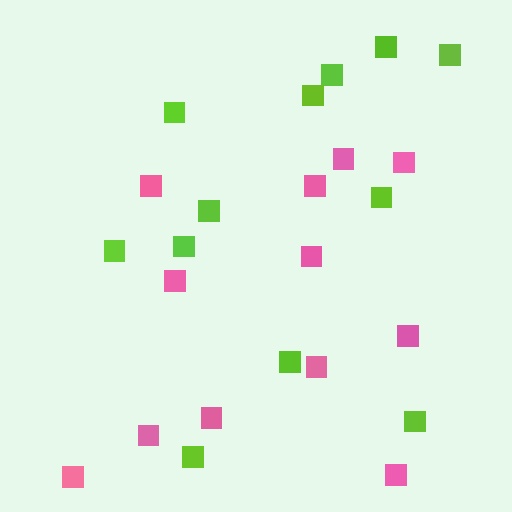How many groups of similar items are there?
There are 2 groups: one group of pink squares (12) and one group of lime squares (12).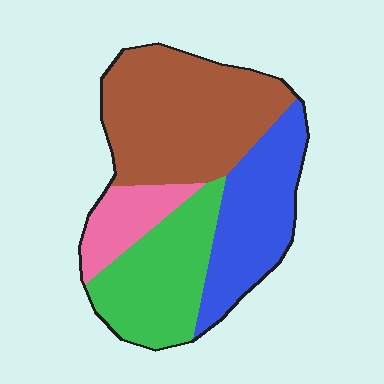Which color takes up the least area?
Pink, at roughly 10%.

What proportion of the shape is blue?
Blue takes up about one quarter (1/4) of the shape.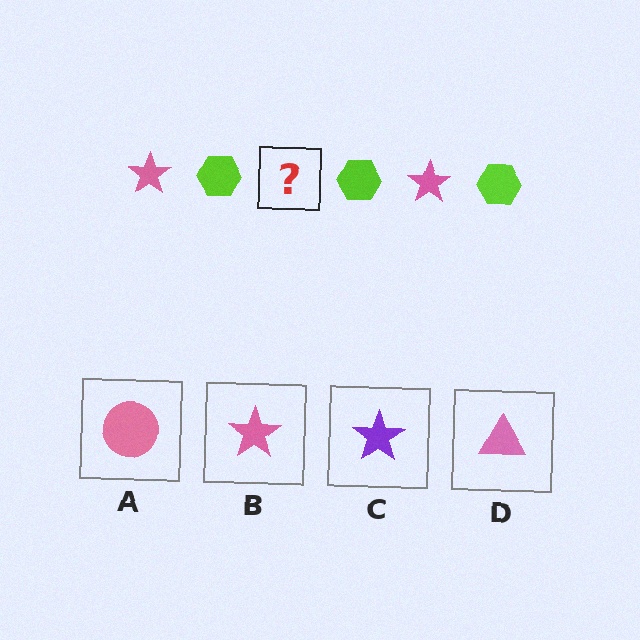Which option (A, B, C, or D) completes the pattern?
B.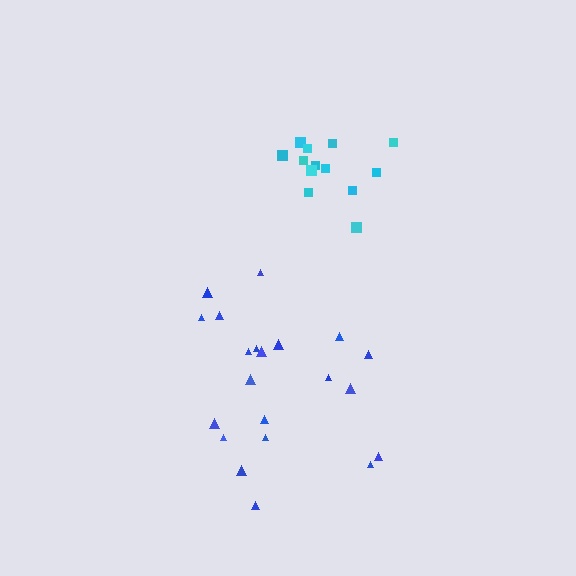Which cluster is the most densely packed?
Cyan.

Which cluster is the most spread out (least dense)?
Blue.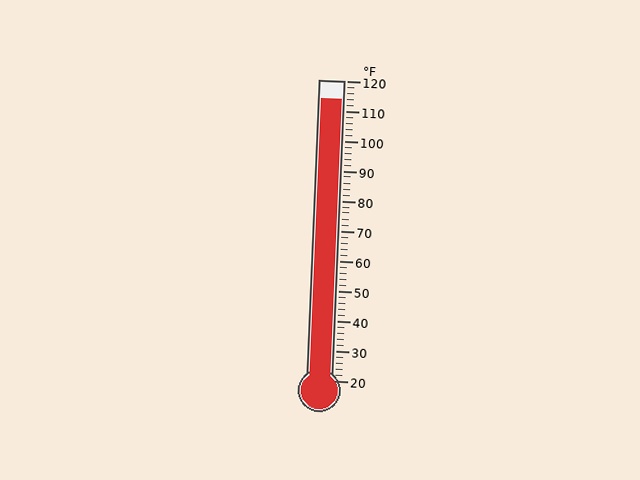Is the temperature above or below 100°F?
The temperature is above 100°F.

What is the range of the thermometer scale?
The thermometer scale ranges from 20°F to 120°F.